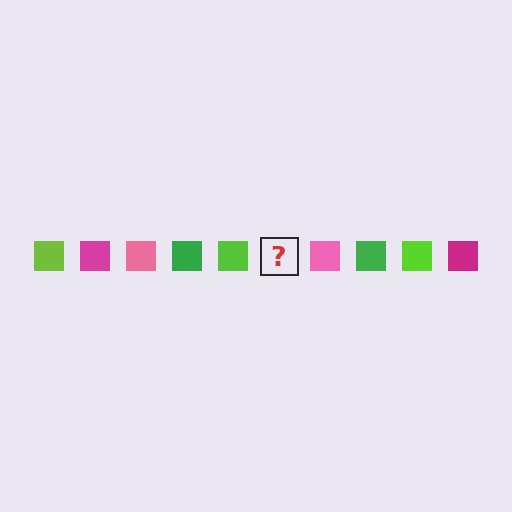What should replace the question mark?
The question mark should be replaced with a magenta square.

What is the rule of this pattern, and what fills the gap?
The rule is that the pattern cycles through lime, magenta, pink, green squares. The gap should be filled with a magenta square.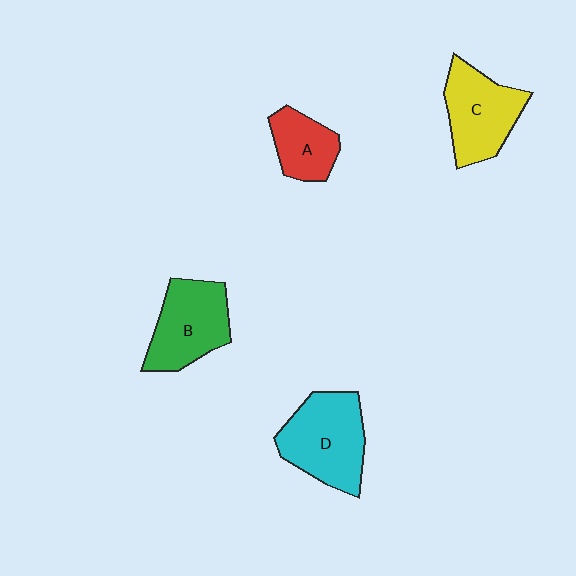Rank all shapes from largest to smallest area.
From largest to smallest: D (cyan), B (green), C (yellow), A (red).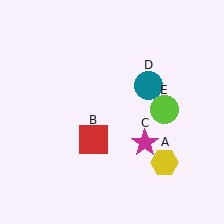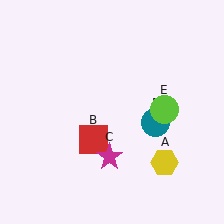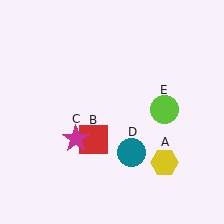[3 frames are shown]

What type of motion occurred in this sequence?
The magenta star (object C), teal circle (object D) rotated clockwise around the center of the scene.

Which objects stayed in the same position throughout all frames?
Yellow hexagon (object A) and red square (object B) and lime circle (object E) remained stationary.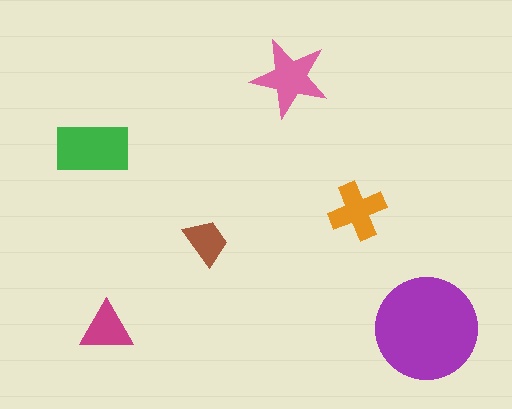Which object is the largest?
The purple circle.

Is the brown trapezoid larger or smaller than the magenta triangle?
Smaller.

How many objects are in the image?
There are 6 objects in the image.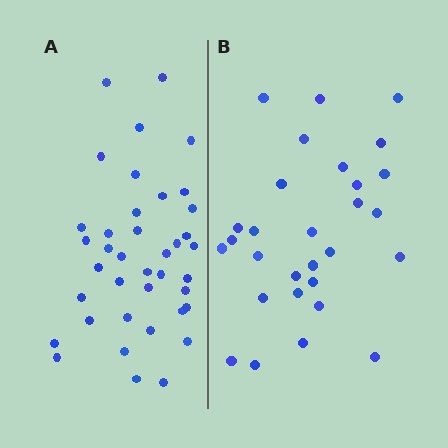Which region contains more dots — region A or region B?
Region A (the left region) has more dots.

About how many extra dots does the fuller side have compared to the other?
Region A has roughly 10 or so more dots than region B.